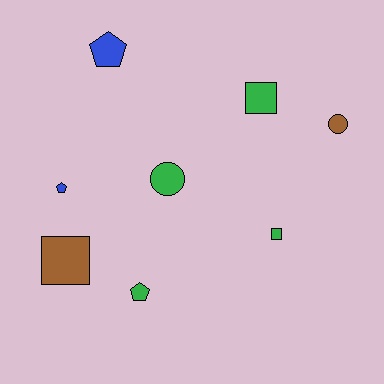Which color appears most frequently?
Green, with 4 objects.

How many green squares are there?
There are 2 green squares.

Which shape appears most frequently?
Square, with 3 objects.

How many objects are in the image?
There are 8 objects.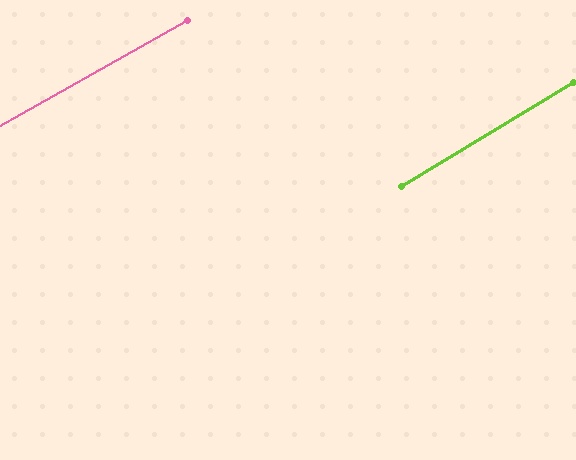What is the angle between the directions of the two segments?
Approximately 2 degrees.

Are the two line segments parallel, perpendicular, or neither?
Parallel — their directions differ by only 1.8°.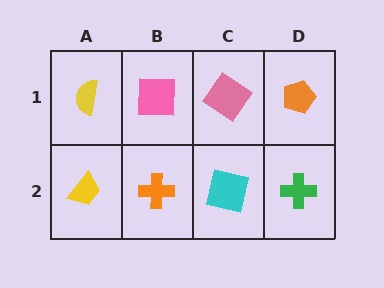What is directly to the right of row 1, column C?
An orange pentagon.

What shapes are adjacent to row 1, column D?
A green cross (row 2, column D), a pink diamond (row 1, column C).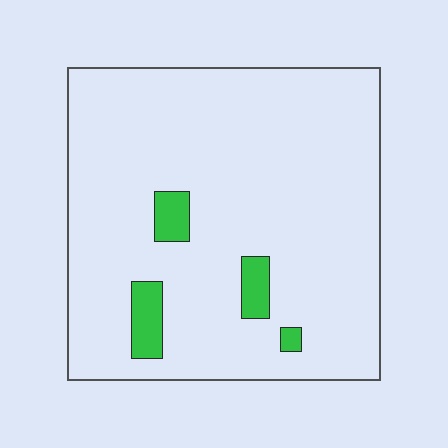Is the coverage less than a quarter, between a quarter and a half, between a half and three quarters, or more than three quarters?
Less than a quarter.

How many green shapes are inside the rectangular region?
4.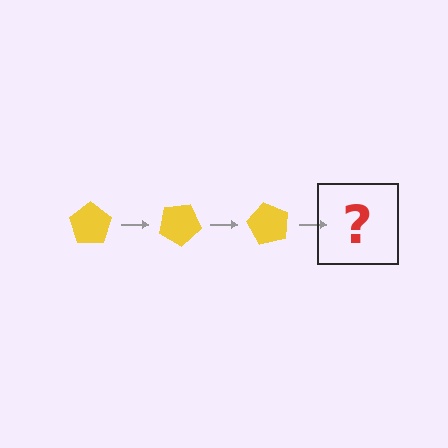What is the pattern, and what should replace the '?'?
The pattern is that the pentagon rotates 30 degrees each step. The '?' should be a yellow pentagon rotated 90 degrees.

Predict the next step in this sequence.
The next step is a yellow pentagon rotated 90 degrees.